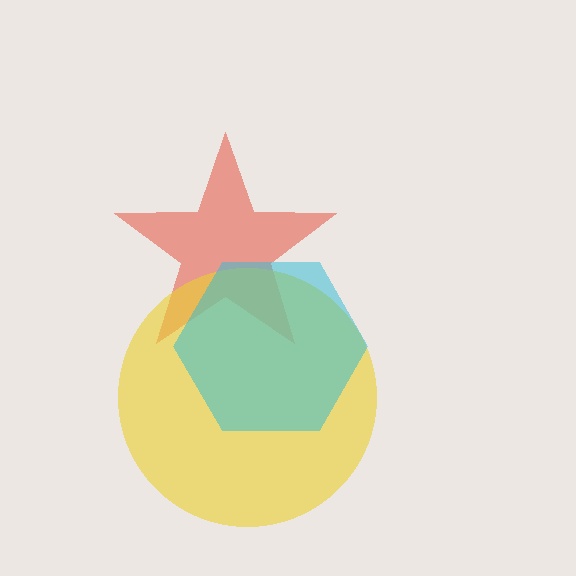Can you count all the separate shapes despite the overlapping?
Yes, there are 3 separate shapes.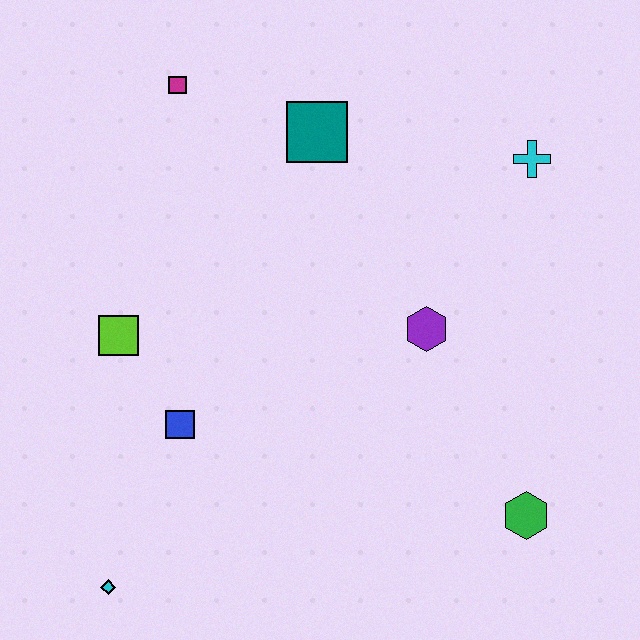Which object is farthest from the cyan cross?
The cyan diamond is farthest from the cyan cross.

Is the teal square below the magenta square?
Yes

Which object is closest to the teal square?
The magenta square is closest to the teal square.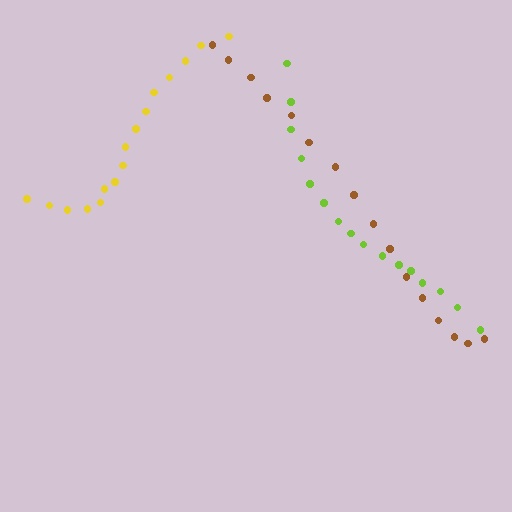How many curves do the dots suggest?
There are 3 distinct paths.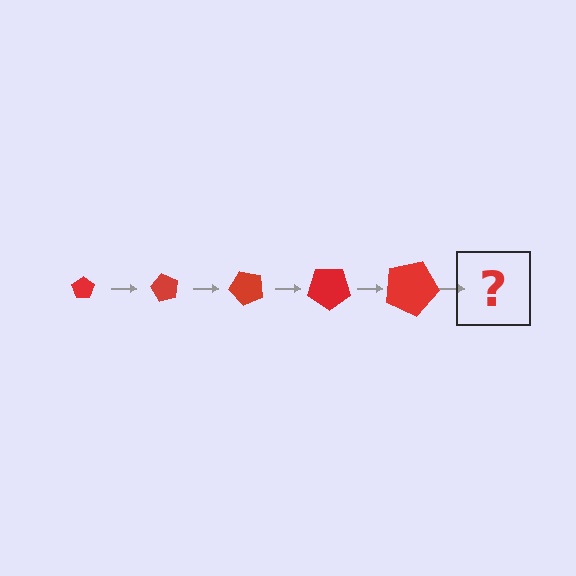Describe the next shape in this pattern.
It should be a pentagon, larger than the previous one and rotated 300 degrees from the start.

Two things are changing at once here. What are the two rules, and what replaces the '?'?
The two rules are that the pentagon grows larger each step and it rotates 60 degrees each step. The '?' should be a pentagon, larger than the previous one and rotated 300 degrees from the start.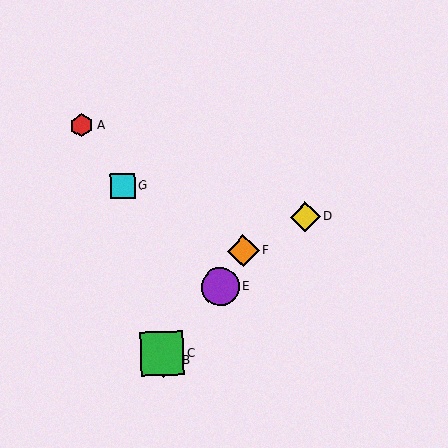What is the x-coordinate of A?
Object A is at x≈82.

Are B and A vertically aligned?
No, B is at x≈162 and A is at x≈82.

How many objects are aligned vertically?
2 objects (B, C) are aligned vertically.